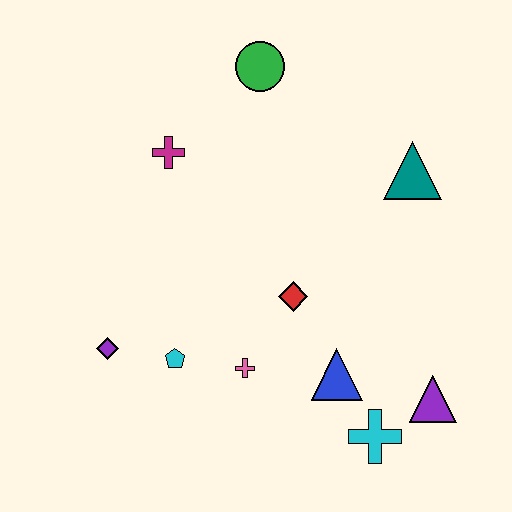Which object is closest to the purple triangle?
The cyan cross is closest to the purple triangle.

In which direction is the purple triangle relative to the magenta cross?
The purple triangle is to the right of the magenta cross.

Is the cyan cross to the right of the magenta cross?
Yes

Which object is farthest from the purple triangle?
The green circle is farthest from the purple triangle.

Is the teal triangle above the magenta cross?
No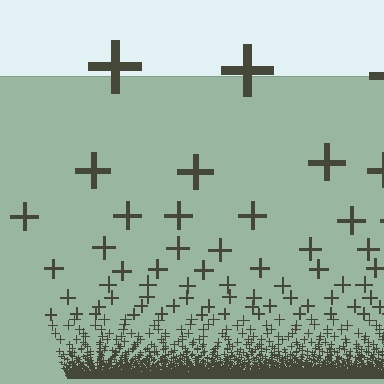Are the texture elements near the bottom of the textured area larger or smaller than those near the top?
Smaller. The gradient is inverted — elements near the bottom are smaller and denser.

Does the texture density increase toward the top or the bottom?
Density increases toward the bottom.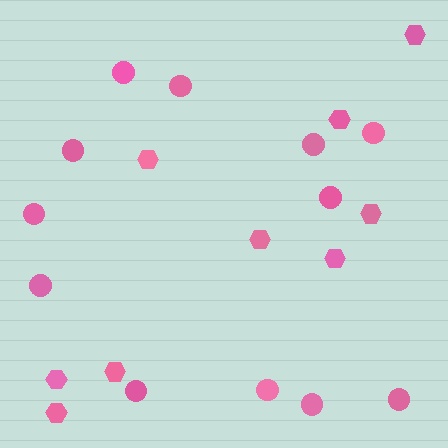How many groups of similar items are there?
There are 2 groups: one group of circles (12) and one group of hexagons (9).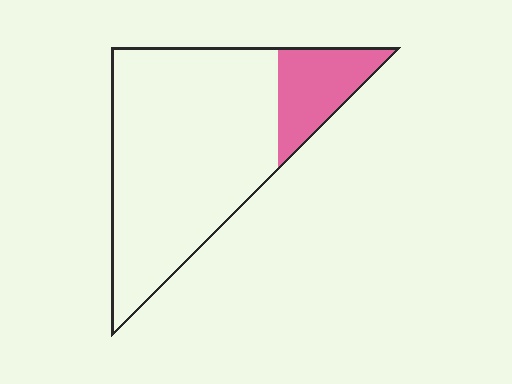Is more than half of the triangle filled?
No.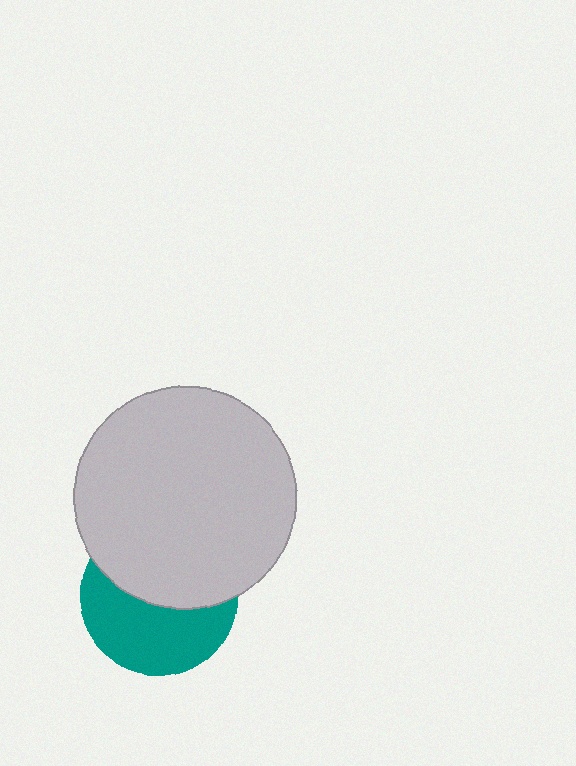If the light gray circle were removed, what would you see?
You would see the complete teal circle.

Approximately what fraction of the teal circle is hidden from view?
Roughly 50% of the teal circle is hidden behind the light gray circle.